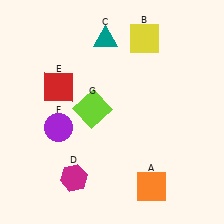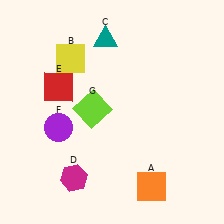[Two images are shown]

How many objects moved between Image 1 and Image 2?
1 object moved between the two images.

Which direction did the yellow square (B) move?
The yellow square (B) moved left.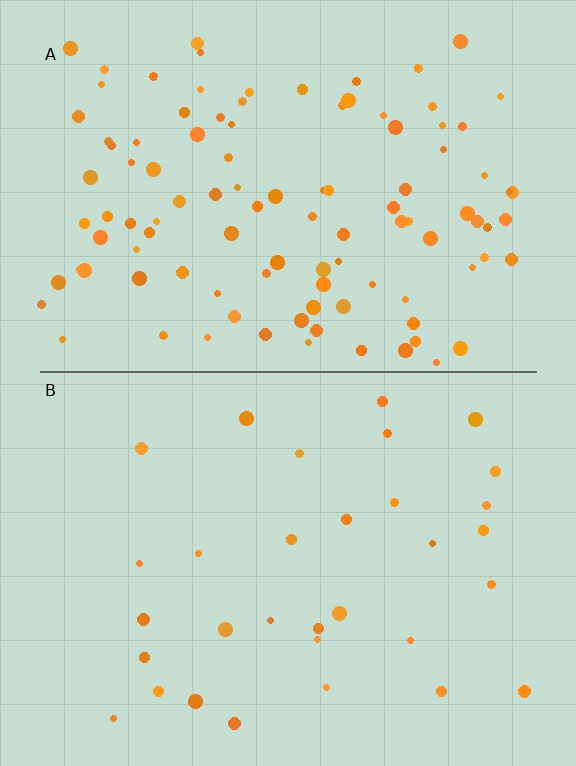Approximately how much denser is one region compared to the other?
Approximately 3.4× — region A over region B.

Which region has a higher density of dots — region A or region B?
A (the top).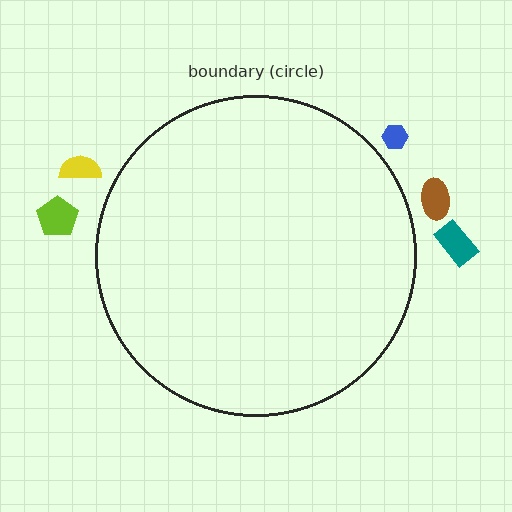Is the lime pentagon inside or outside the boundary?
Outside.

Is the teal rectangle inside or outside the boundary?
Outside.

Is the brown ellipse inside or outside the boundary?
Outside.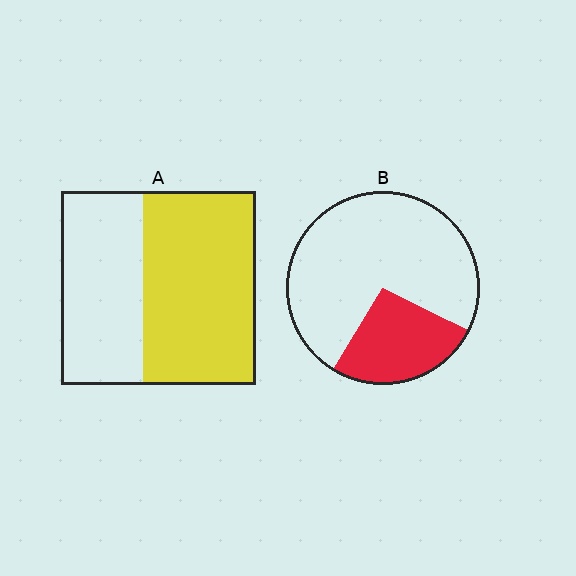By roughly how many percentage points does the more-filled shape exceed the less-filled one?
By roughly 30 percentage points (A over B).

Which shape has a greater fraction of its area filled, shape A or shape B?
Shape A.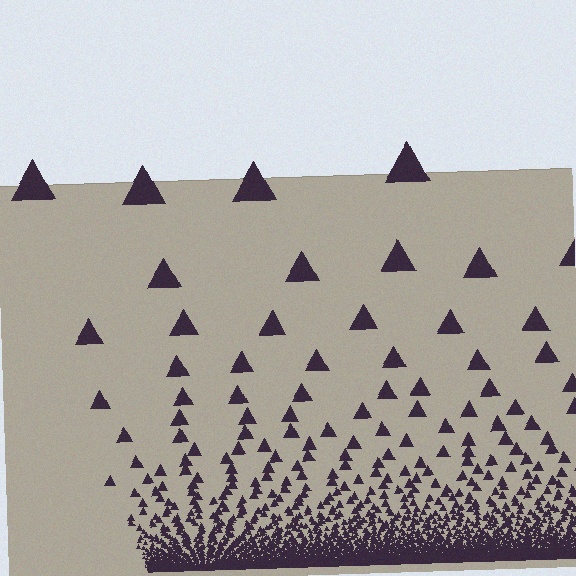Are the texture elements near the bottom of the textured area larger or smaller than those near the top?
Smaller. The gradient is inverted — elements near the bottom are smaller and denser.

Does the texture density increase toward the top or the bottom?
Density increases toward the bottom.